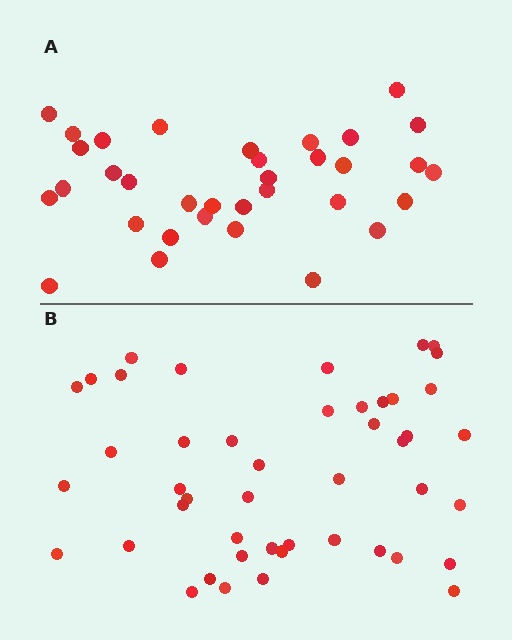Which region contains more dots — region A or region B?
Region B (the bottom region) has more dots.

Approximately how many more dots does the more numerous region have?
Region B has roughly 12 or so more dots than region A.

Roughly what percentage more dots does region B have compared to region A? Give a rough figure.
About 35% more.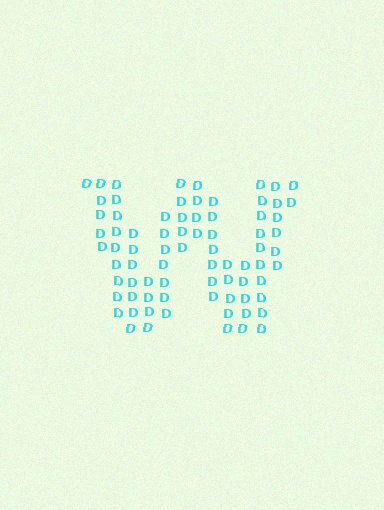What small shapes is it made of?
It is made of small letter D's.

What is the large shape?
The large shape is the letter W.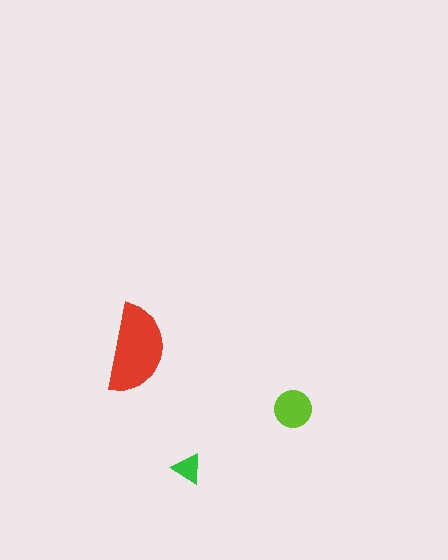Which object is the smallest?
The green triangle.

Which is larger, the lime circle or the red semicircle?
The red semicircle.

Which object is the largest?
The red semicircle.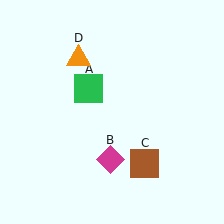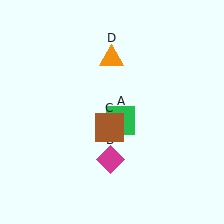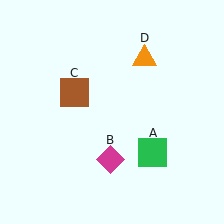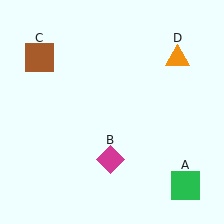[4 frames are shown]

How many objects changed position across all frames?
3 objects changed position: green square (object A), brown square (object C), orange triangle (object D).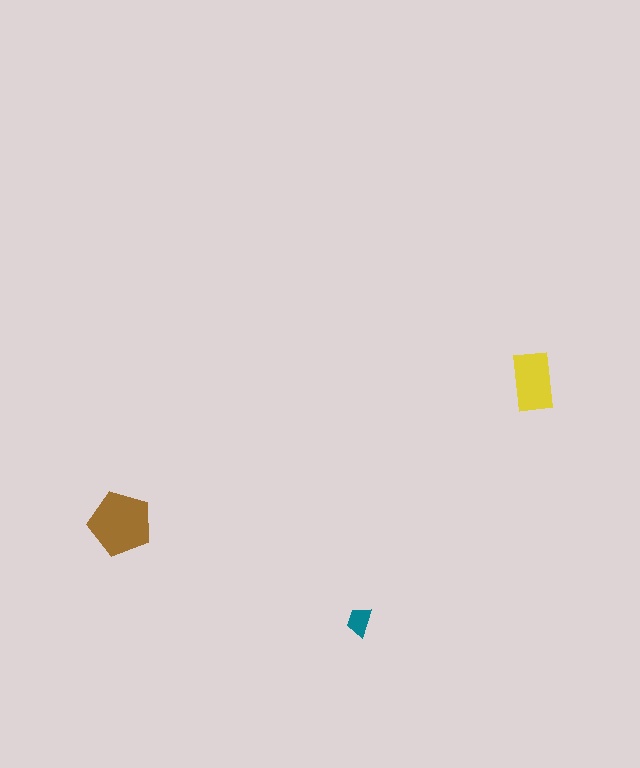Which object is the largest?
The brown pentagon.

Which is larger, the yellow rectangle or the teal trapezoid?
The yellow rectangle.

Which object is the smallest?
The teal trapezoid.